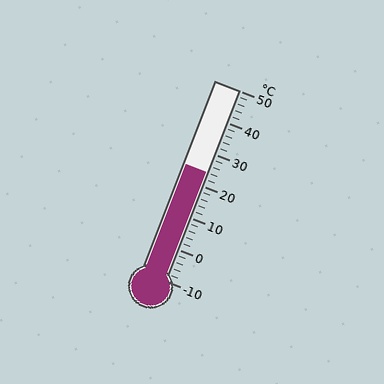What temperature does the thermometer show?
The thermometer shows approximately 24°C.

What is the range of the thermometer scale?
The thermometer scale ranges from -10°C to 50°C.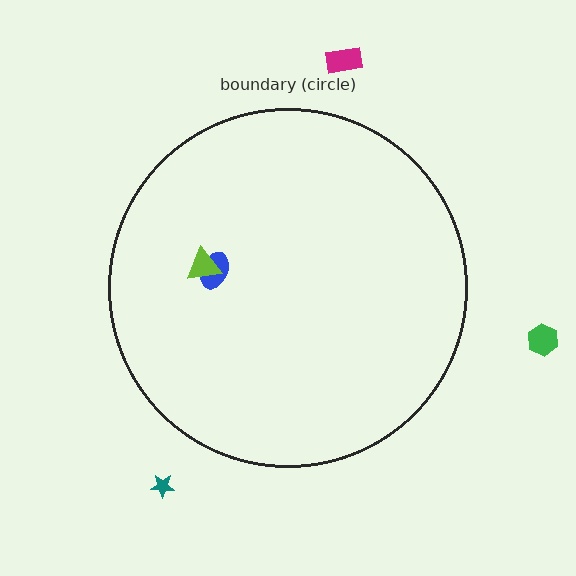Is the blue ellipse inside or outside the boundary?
Inside.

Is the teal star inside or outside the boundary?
Outside.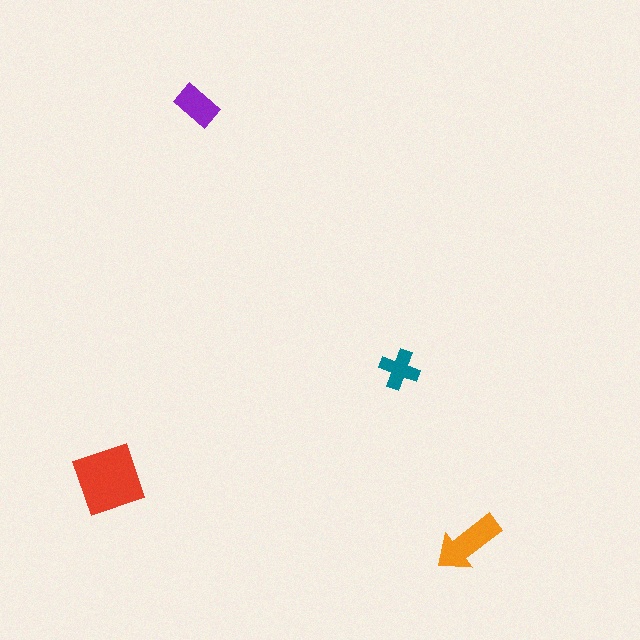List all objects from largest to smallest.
The red diamond, the orange arrow, the purple rectangle, the teal cross.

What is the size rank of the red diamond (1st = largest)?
1st.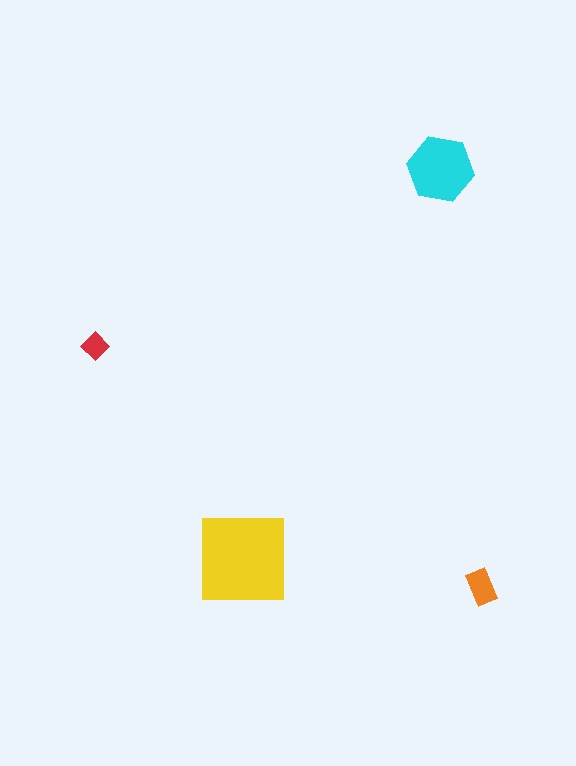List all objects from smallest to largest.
The red diamond, the orange rectangle, the cyan hexagon, the yellow square.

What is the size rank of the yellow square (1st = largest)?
1st.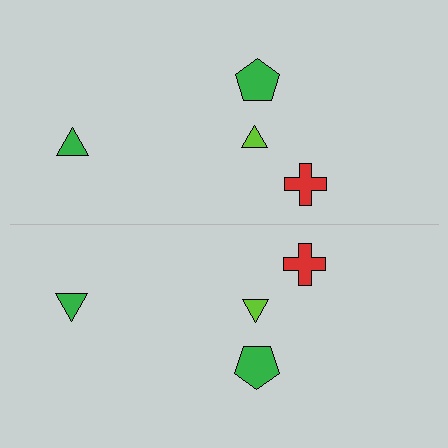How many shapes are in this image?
There are 8 shapes in this image.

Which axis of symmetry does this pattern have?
The pattern has a horizontal axis of symmetry running through the center of the image.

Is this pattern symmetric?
Yes, this pattern has bilateral (reflection) symmetry.